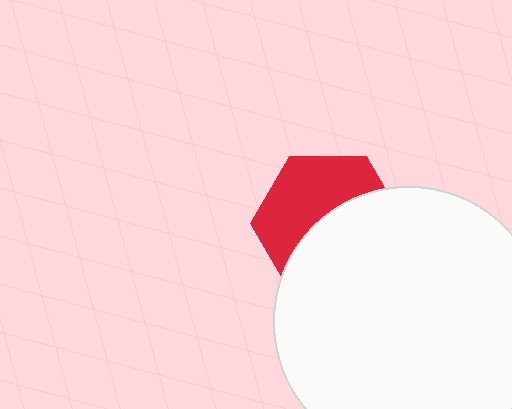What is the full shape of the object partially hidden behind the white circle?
The partially hidden object is a red hexagon.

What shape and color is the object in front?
The object in front is a white circle.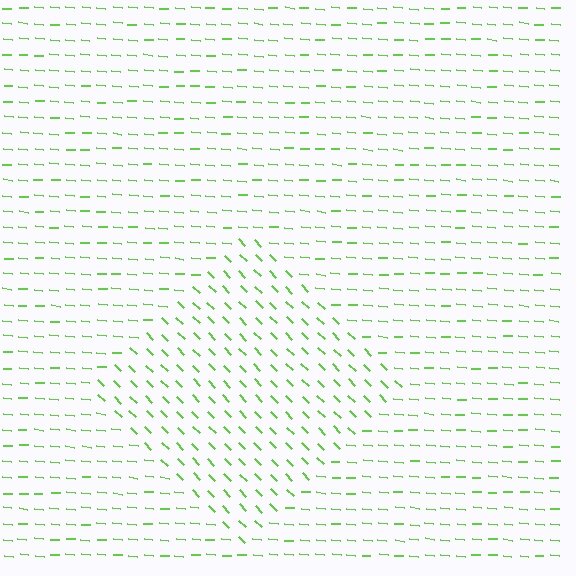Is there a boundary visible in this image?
Yes, there is a texture boundary formed by a change in line orientation.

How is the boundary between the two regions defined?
The boundary is defined purely by a change in line orientation (approximately 40 degrees difference). All lines are the same color and thickness.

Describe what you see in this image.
The image is filled with small lime line segments. A diamond region in the image has lines oriented differently from the surrounding lines, creating a visible texture boundary.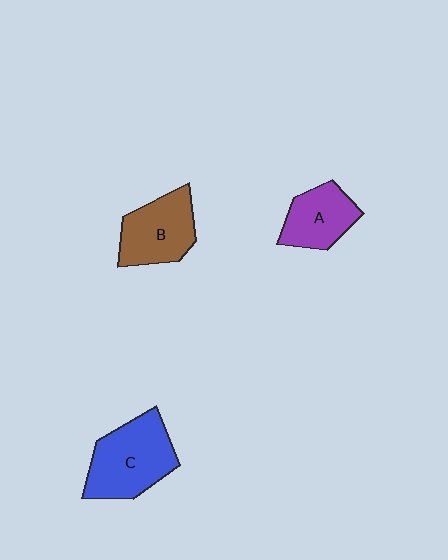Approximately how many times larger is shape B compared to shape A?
Approximately 1.2 times.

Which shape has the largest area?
Shape C (blue).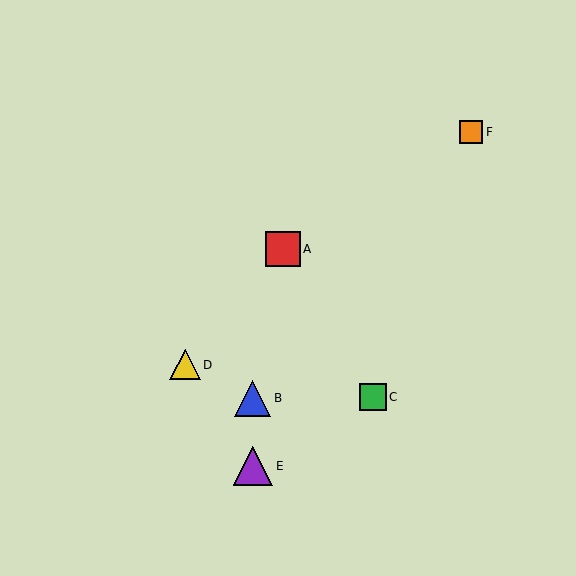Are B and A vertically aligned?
No, B is at x≈253 and A is at x≈283.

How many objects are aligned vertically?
2 objects (B, E) are aligned vertically.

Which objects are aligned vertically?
Objects B, E are aligned vertically.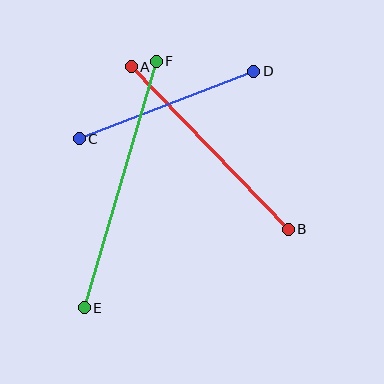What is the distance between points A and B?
The distance is approximately 226 pixels.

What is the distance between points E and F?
The distance is approximately 257 pixels.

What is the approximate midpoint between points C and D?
The midpoint is at approximately (166, 105) pixels.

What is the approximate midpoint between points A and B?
The midpoint is at approximately (210, 148) pixels.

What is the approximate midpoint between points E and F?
The midpoint is at approximately (120, 184) pixels.